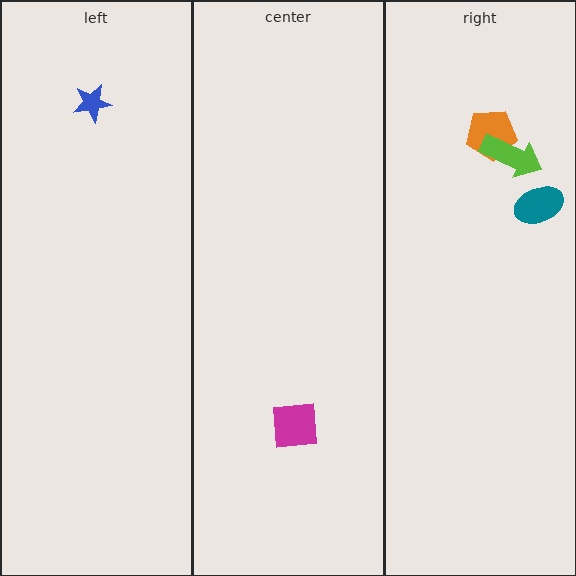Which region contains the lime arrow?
The right region.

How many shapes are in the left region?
1.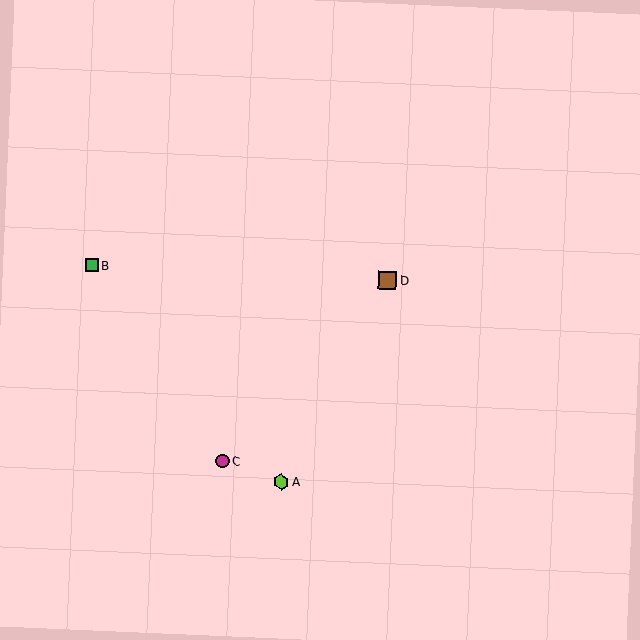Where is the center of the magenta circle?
The center of the magenta circle is at (222, 461).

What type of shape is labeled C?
Shape C is a magenta circle.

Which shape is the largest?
The brown square (labeled D) is the largest.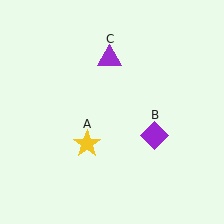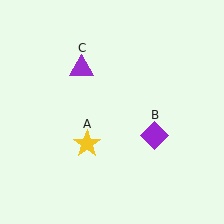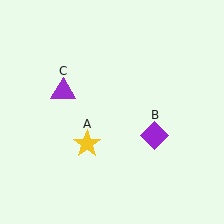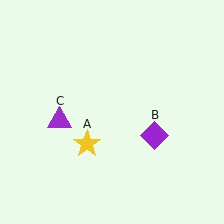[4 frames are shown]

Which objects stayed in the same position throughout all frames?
Yellow star (object A) and purple diamond (object B) remained stationary.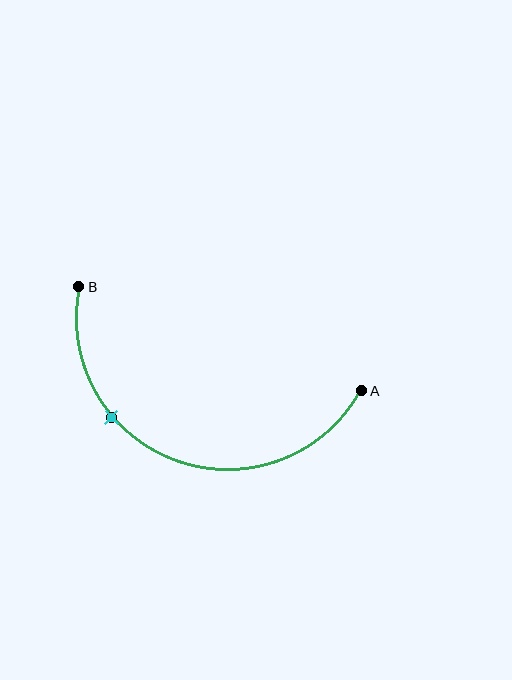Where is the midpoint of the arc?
The arc midpoint is the point on the curve farthest from the straight line joining A and B. It sits below that line.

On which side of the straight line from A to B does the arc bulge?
The arc bulges below the straight line connecting A and B.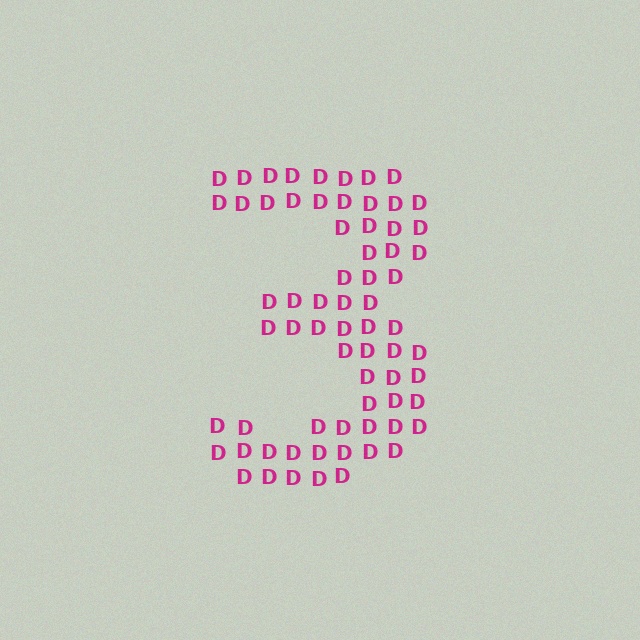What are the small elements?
The small elements are letter D's.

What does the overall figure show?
The overall figure shows the digit 3.